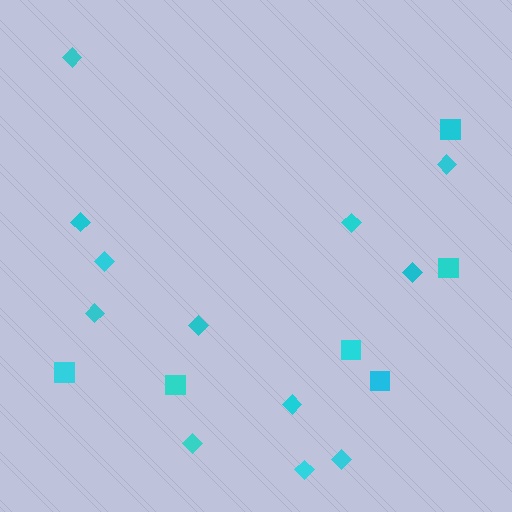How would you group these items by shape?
There are 2 groups: one group of squares (6) and one group of diamonds (12).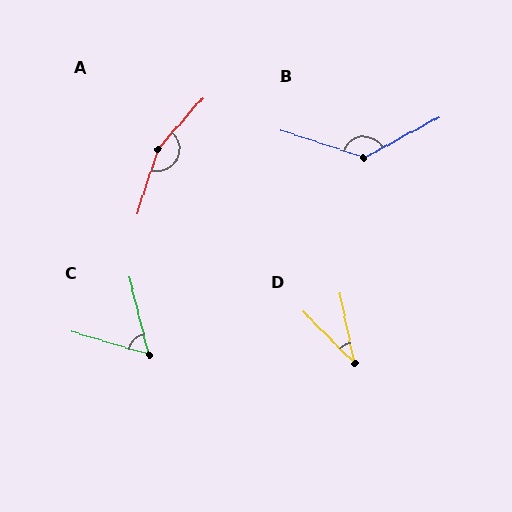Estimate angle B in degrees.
Approximately 133 degrees.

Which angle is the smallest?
D, at approximately 34 degrees.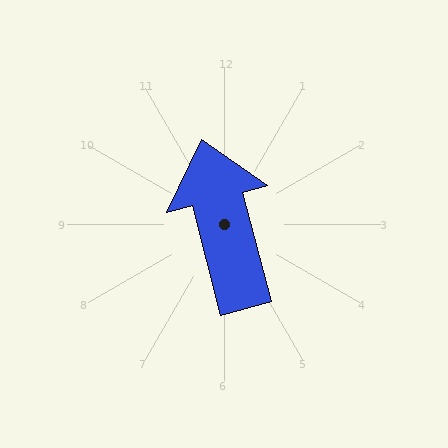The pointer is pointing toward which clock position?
Roughly 12 o'clock.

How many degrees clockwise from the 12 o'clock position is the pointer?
Approximately 345 degrees.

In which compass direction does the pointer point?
North.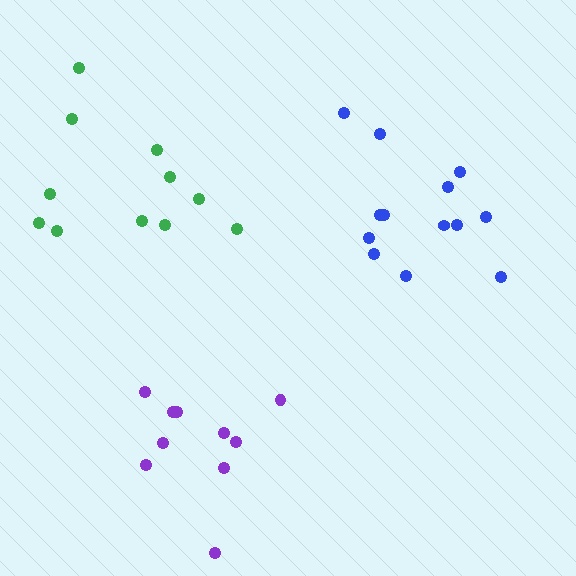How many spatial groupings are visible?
There are 3 spatial groupings.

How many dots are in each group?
Group 1: 11 dots, Group 2: 13 dots, Group 3: 10 dots (34 total).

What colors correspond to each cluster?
The clusters are colored: green, blue, purple.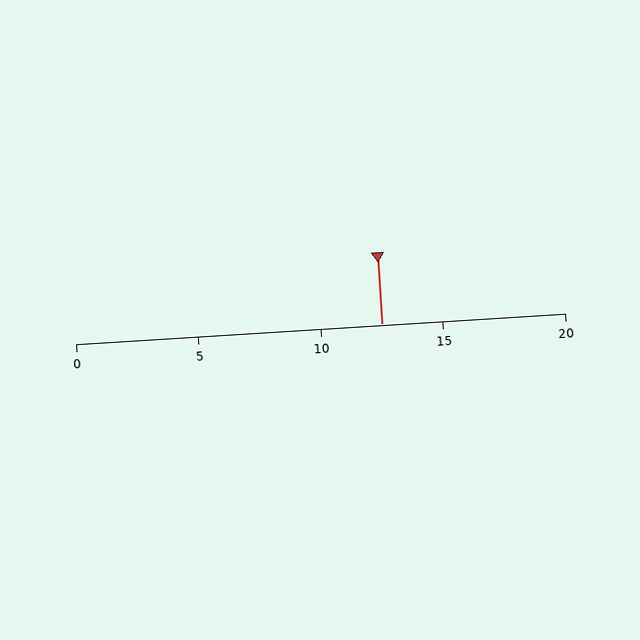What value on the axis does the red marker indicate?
The marker indicates approximately 12.5.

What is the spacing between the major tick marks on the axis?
The major ticks are spaced 5 apart.